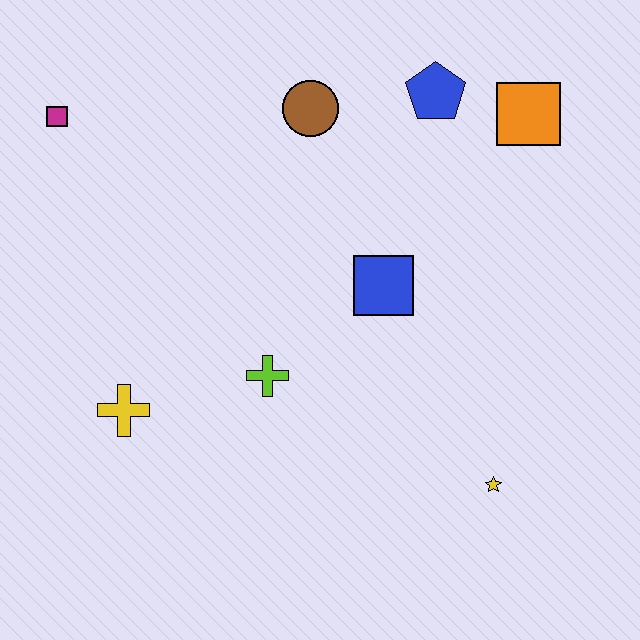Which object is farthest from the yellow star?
The magenta square is farthest from the yellow star.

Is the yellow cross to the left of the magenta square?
No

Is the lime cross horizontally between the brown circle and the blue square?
No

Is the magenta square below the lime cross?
No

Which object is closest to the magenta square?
The brown circle is closest to the magenta square.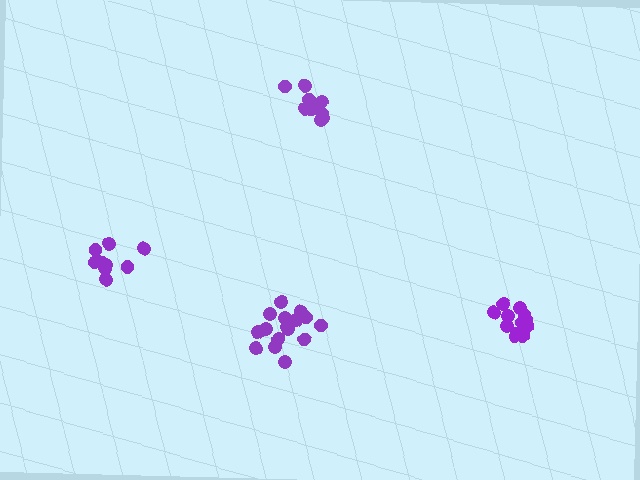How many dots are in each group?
Group 1: 11 dots, Group 2: 16 dots, Group 3: 10 dots, Group 4: 13 dots (50 total).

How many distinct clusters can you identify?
There are 4 distinct clusters.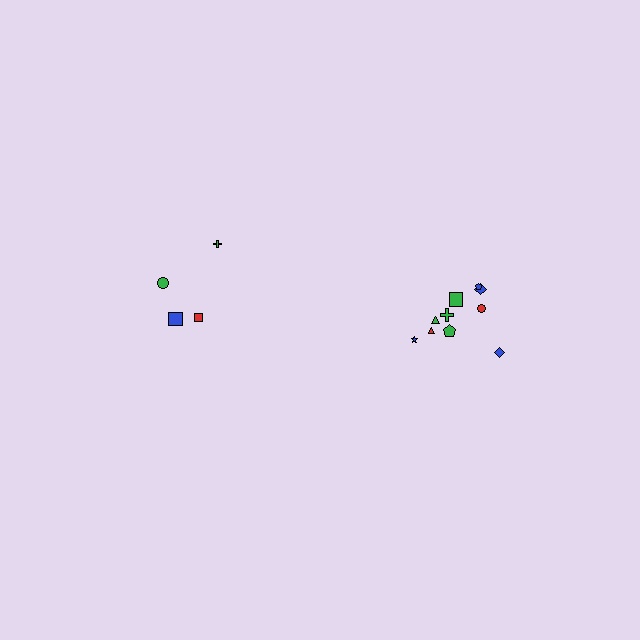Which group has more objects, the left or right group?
The right group.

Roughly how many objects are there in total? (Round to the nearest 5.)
Roughly 15 objects in total.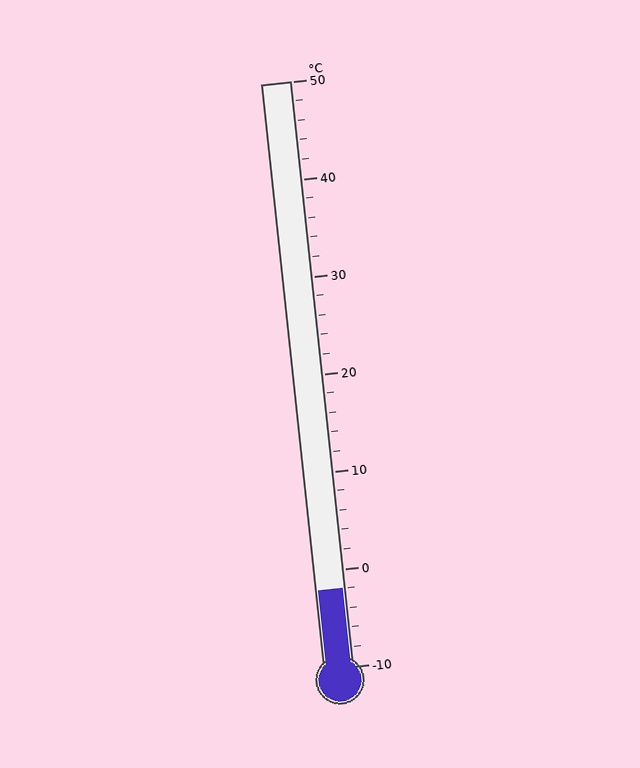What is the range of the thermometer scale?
The thermometer scale ranges from -10°C to 50°C.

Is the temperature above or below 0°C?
The temperature is below 0°C.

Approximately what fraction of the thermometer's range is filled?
The thermometer is filled to approximately 15% of its range.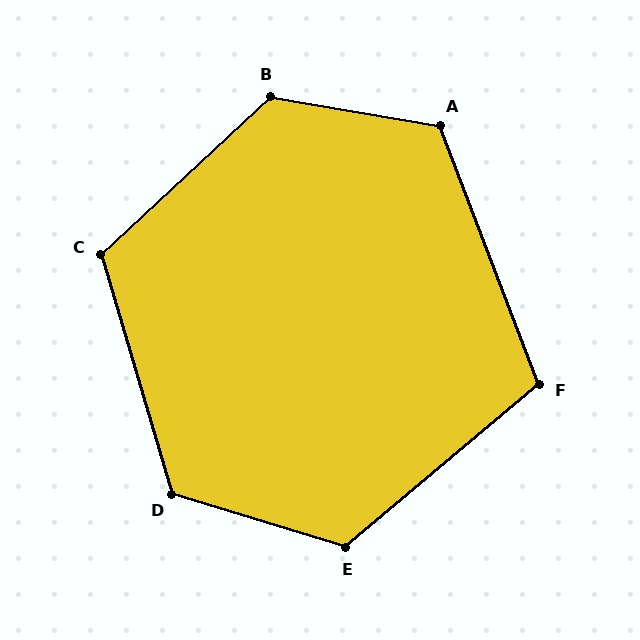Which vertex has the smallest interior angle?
F, at approximately 109 degrees.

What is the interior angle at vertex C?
Approximately 116 degrees (obtuse).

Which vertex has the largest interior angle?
B, at approximately 127 degrees.